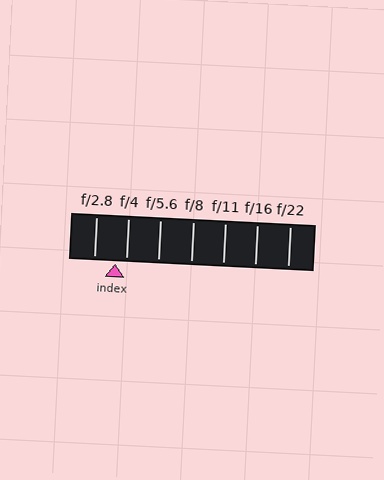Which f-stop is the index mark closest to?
The index mark is closest to f/4.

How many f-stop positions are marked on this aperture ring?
There are 7 f-stop positions marked.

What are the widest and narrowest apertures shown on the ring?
The widest aperture shown is f/2.8 and the narrowest is f/22.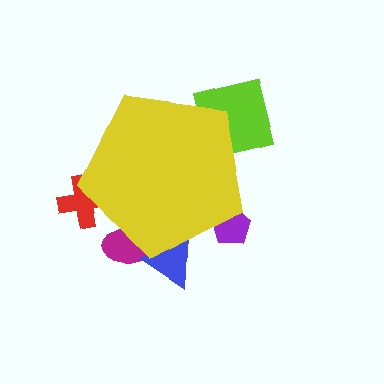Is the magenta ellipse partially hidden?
Yes, the magenta ellipse is partially hidden behind the yellow pentagon.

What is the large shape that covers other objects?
A yellow pentagon.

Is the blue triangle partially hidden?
Yes, the blue triangle is partially hidden behind the yellow pentagon.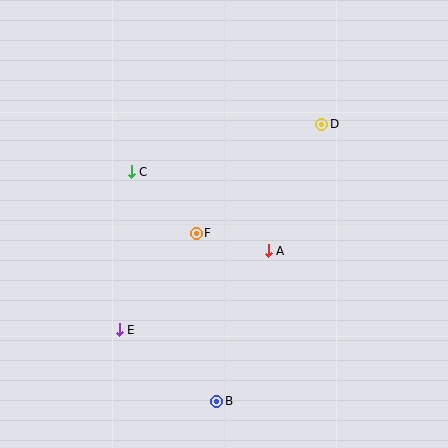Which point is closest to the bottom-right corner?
Point B is closest to the bottom-right corner.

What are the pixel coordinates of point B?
Point B is at (217, 401).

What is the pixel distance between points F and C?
The distance between F and C is 89 pixels.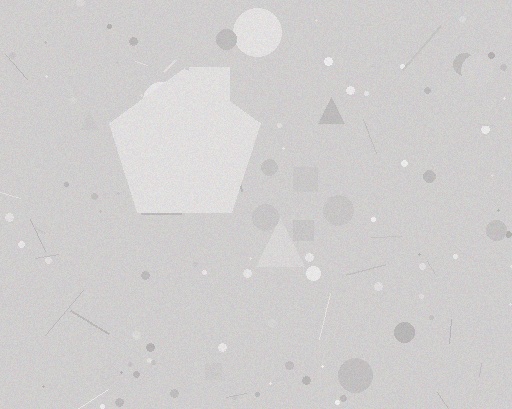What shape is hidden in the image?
A pentagon is hidden in the image.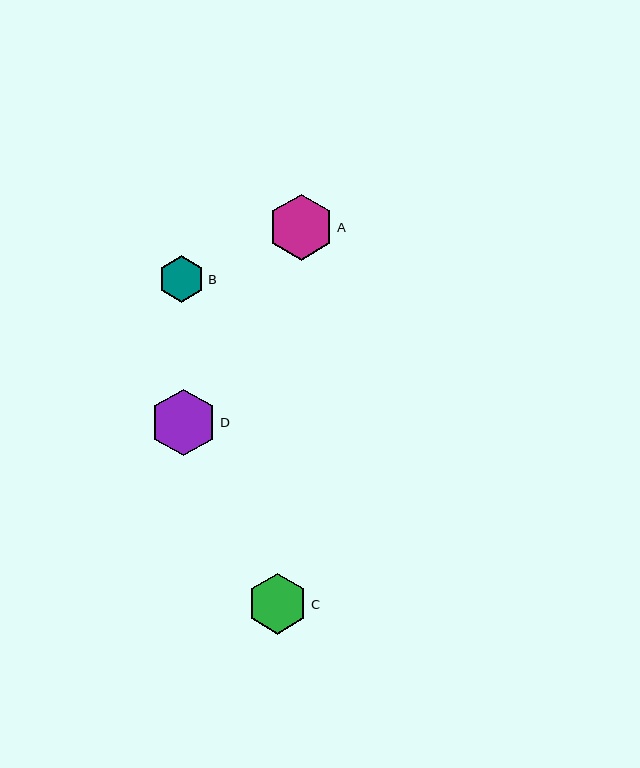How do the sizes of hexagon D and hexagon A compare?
Hexagon D and hexagon A are approximately the same size.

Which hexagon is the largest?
Hexagon D is the largest with a size of approximately 67 pixels.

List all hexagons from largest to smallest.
From largest to smallest: D, A, C, B.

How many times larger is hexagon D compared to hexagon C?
Hexagon D is approximately 1.1 times the size of hexagon C.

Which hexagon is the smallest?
Hexagon B is the smallest with a size of approximately 47 pixels.